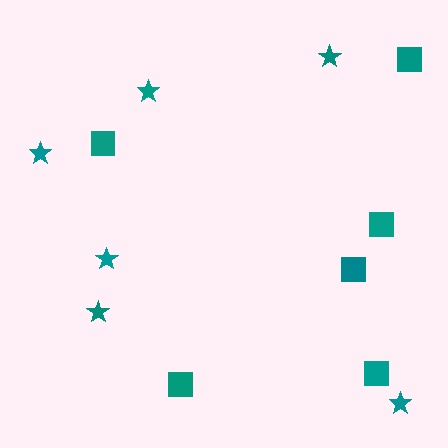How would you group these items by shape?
There are 2 groups: one group of squares (6) and one group of stars (6).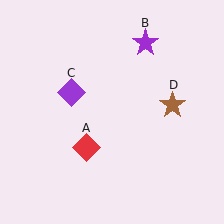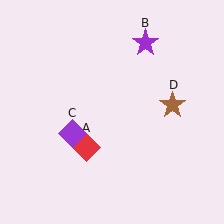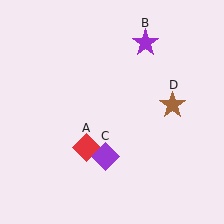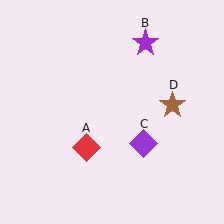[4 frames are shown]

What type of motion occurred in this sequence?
The purple diamond (object C) rotated counterclockwise around the center of the scene.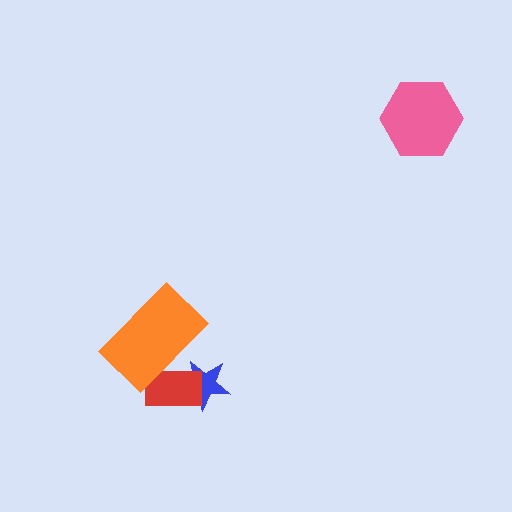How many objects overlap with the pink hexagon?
0 objects overlap with the pink hexagon.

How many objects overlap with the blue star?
1 object overlaps with the blue star.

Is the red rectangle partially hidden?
Yes, it is partially covered by another shape.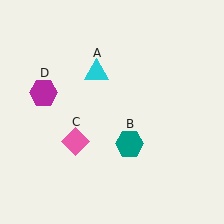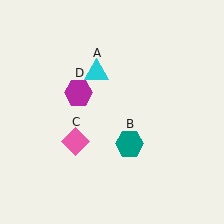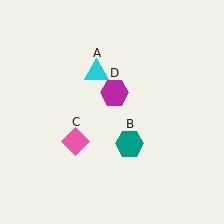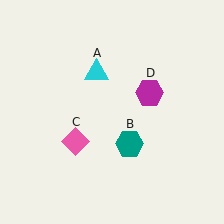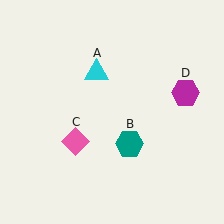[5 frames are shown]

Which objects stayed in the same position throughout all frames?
Cyan triangle (object A) and teal hexagon (object B) and pink diamond (object C) remained stationary.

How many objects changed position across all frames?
1 object changed position: magenta hexagon (object D).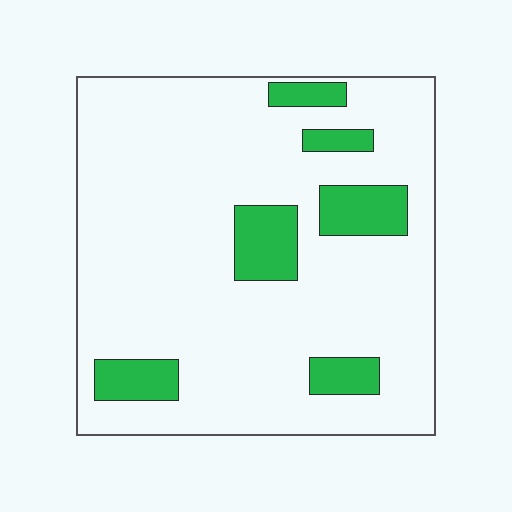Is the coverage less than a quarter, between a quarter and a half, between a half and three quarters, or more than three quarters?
Less than a quarter.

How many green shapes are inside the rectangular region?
6.